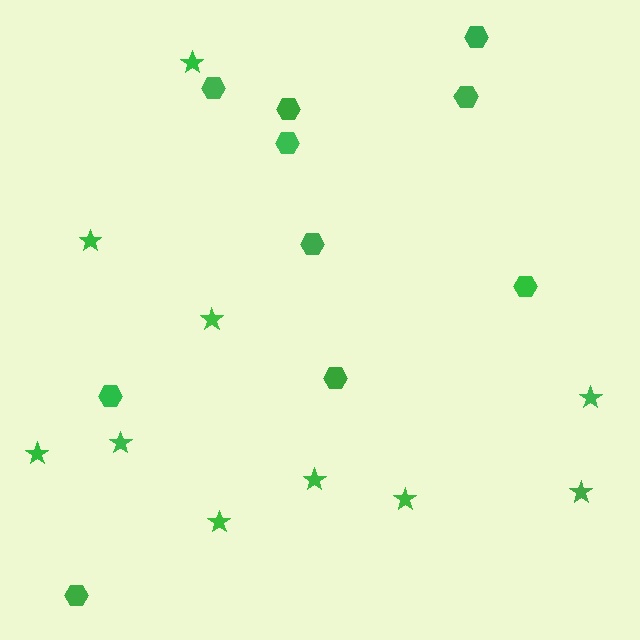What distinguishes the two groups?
There are 2 groups: one group of stars (10) and one group of hexagons (10).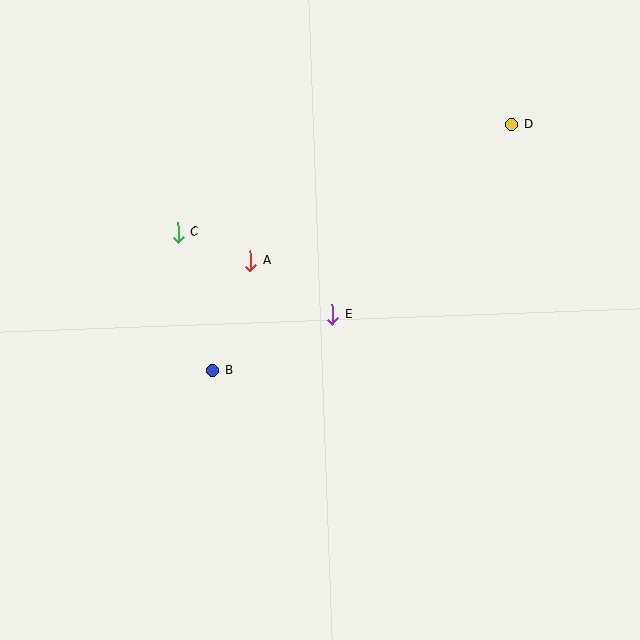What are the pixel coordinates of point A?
Point A is at (251, 261).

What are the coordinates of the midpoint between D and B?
The midpoint between D and B is at (362, 248).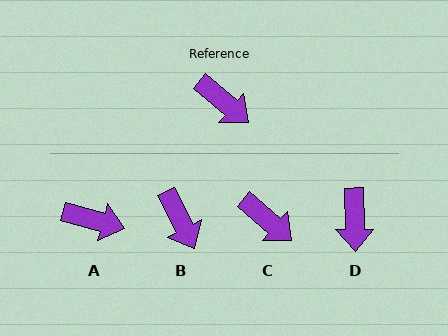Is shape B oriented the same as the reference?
No, it is off by about 23 degrees.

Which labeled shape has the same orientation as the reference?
C.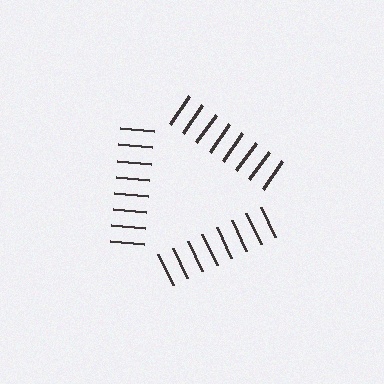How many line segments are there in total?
24 — 8 along each of the 3 edges.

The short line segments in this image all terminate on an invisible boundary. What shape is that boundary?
An illusory triangle — the line segments terminate on its edges but no continuous stroke is drawn.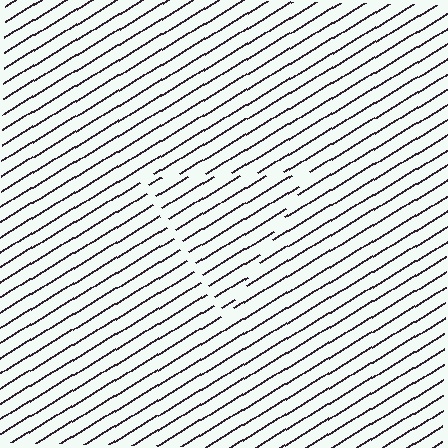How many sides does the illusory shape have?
3 sides — the line-ends trace a triangle.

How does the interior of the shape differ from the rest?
The interior of the shape contains the same grating, shifted by half a period — the contour is defined by the phase discontinuity where line-ends from the inner and outer gratings abut.